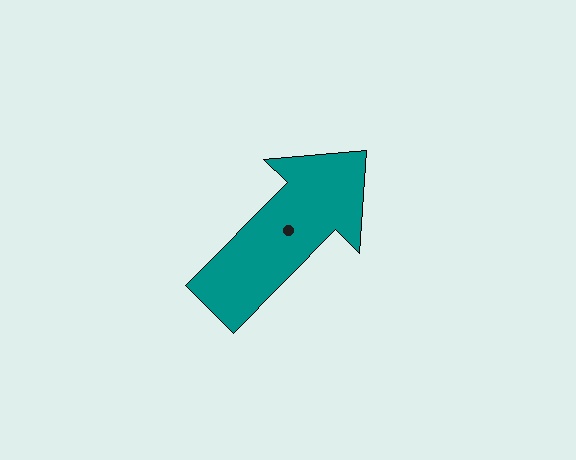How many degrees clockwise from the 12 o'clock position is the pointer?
Approximately 45 degrees.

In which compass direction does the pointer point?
Northeast.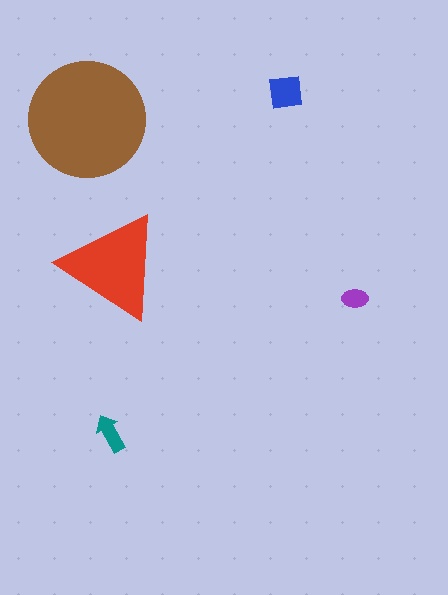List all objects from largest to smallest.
The brown circle, the red triangle, the blue square, the teal arrow, the purple ellipse.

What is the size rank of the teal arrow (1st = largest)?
4th.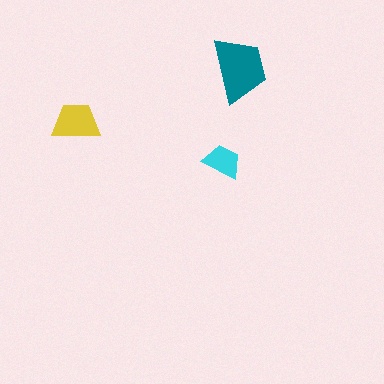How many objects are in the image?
There are 3 objects in the image.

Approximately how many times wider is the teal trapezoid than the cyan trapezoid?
About 1.5 times wider.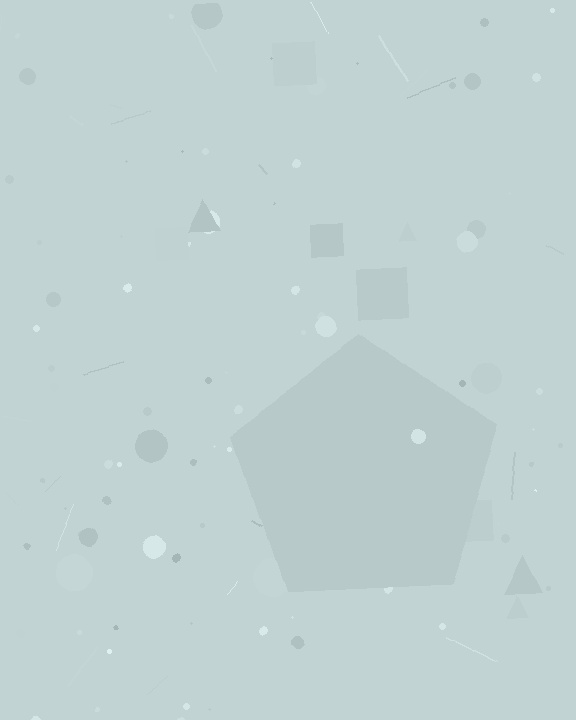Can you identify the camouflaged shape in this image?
The camouflaged shape is a pentagon.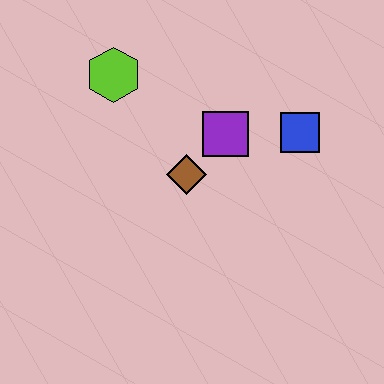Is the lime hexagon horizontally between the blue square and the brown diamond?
No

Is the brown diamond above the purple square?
No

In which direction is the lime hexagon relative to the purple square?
The lime hexagon is to the left of the purple square.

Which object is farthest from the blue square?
The lime hexagon is farthest from the blue square.